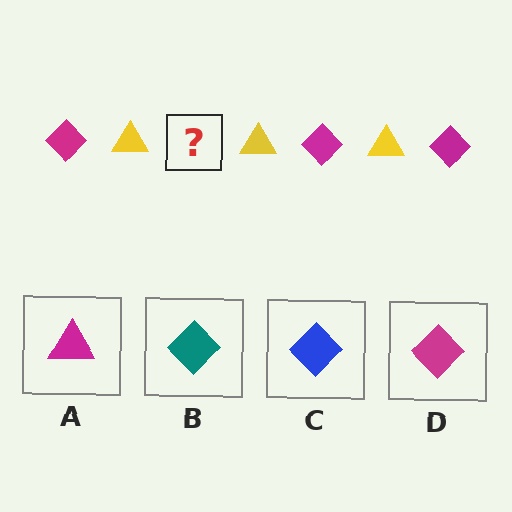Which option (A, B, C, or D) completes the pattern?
D.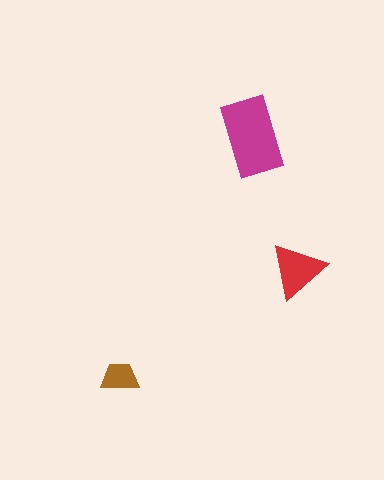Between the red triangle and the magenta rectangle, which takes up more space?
The magenta rectangle.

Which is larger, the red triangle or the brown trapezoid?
The red triangle.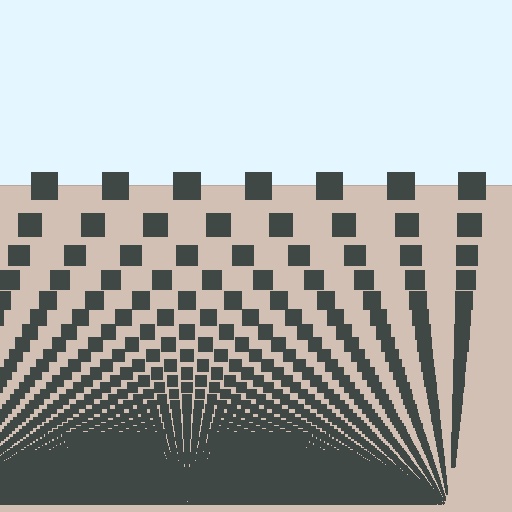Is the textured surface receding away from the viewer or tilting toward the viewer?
The surface appears to tilt toward the viewer. Texture elements get larger and sparser toward the top.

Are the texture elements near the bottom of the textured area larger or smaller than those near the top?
Smaller. The gradient is inverted — elements near the bottom are smaller and denser.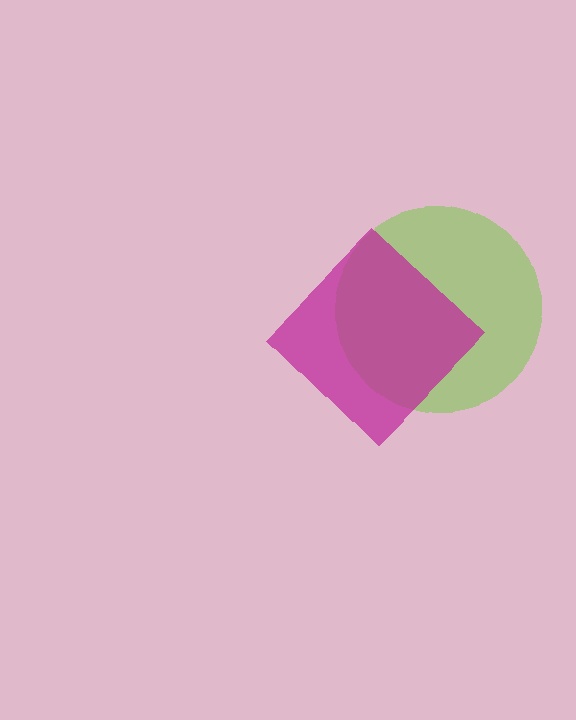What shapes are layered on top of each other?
The layered shapes are: a lime circle, a magenta diamond.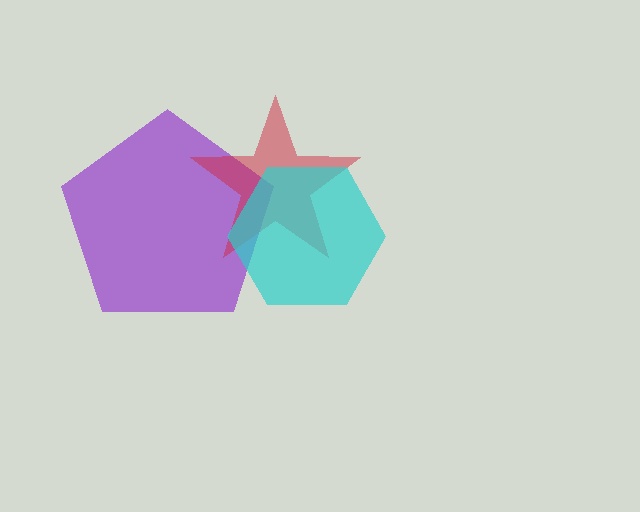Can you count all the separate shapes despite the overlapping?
Yes, there are 3 separate shapes.